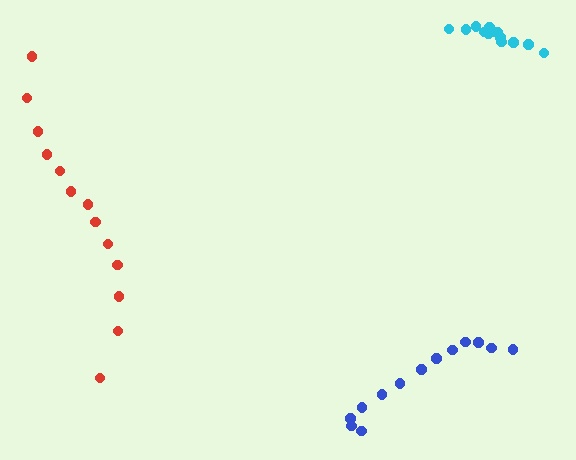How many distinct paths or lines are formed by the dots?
There are 3 distinct paths.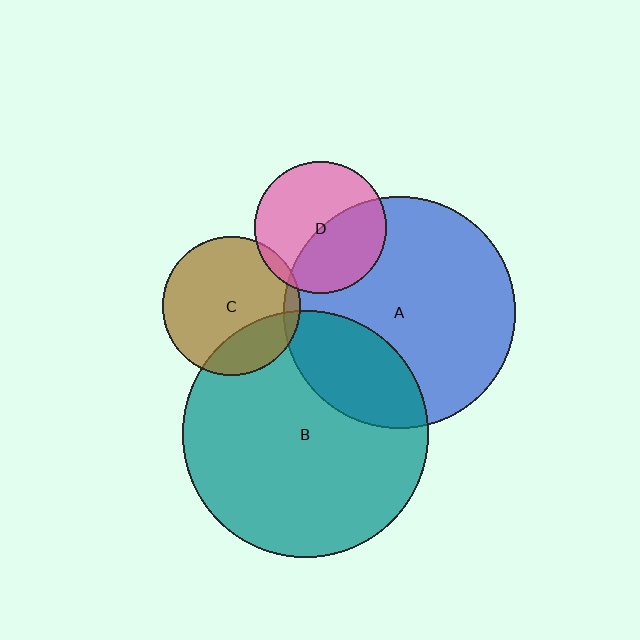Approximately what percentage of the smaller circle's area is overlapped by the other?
Approximately 25%.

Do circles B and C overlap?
Yes.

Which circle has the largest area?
Circle B (teal).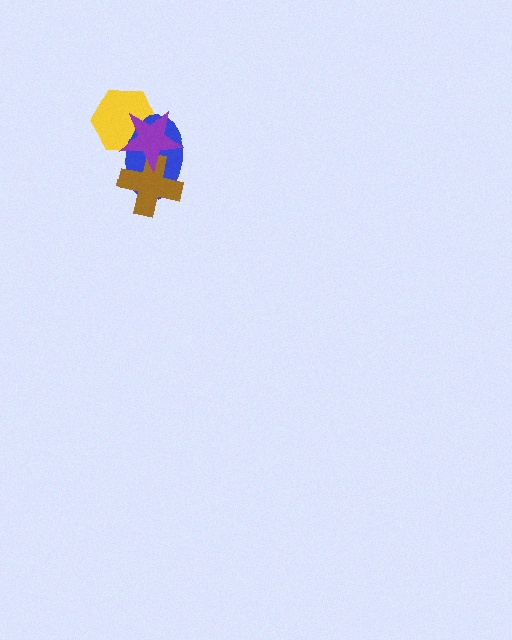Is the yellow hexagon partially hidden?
Yes, it is partially covered by another shape.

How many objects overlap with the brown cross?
2 objects overlap with the brown cross.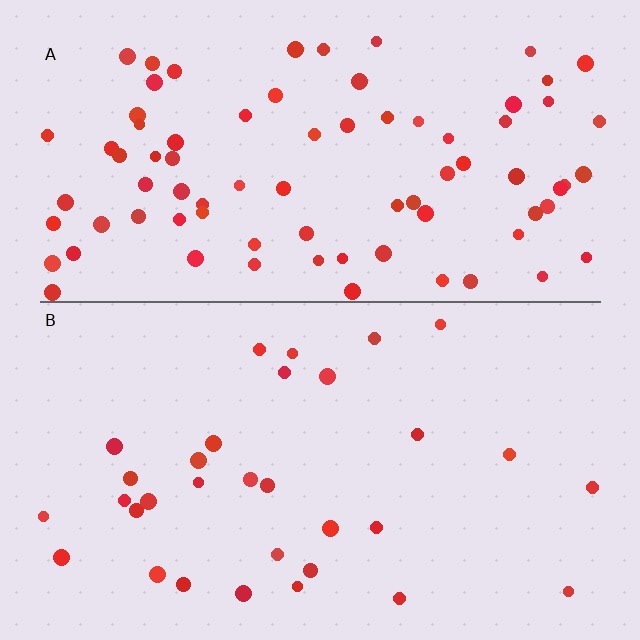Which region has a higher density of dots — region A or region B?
A (the top).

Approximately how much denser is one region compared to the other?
Approximately 2.5× — region A over region B.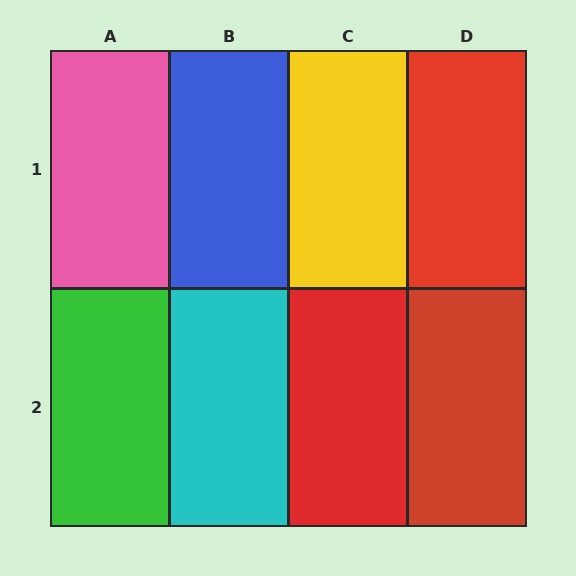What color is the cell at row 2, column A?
Green.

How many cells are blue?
1 cell is blue.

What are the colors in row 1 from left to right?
Pink, blue, yellow, red.